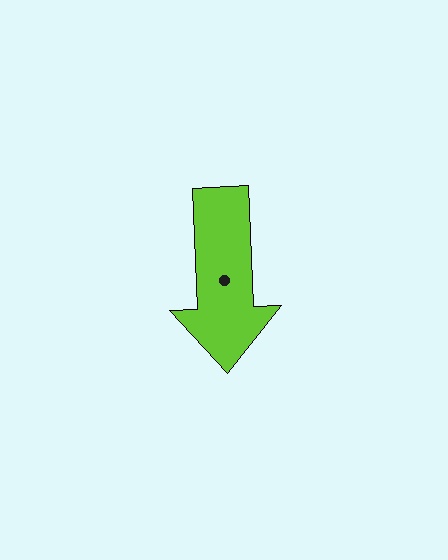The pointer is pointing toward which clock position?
Roughly 6 o'clock.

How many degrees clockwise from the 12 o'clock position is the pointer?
Approximately 178 degrees.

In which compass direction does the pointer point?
South.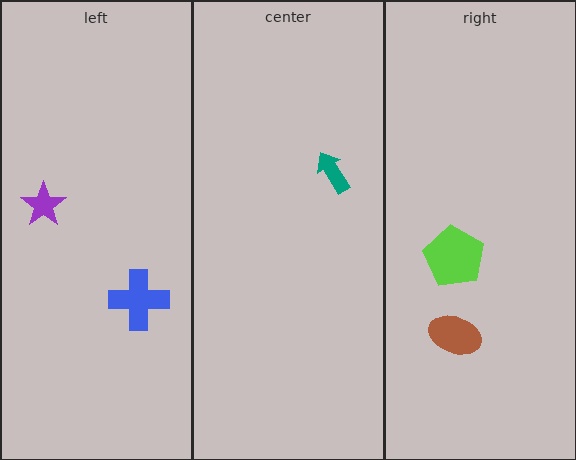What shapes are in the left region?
The purple star, the blue cross.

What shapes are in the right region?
The brown ellipse, the lime pentagon.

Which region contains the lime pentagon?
The right region.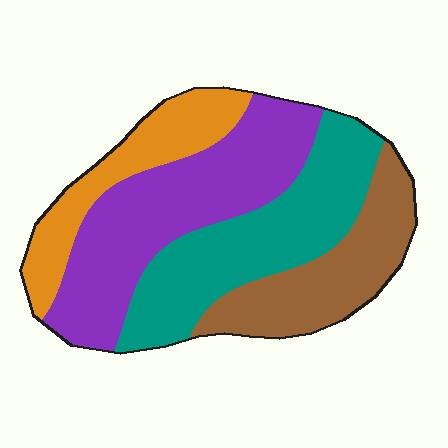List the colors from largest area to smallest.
From largest to smallest: purple, teal, brown, orange.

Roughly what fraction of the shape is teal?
Teal covers about 30% of the shape.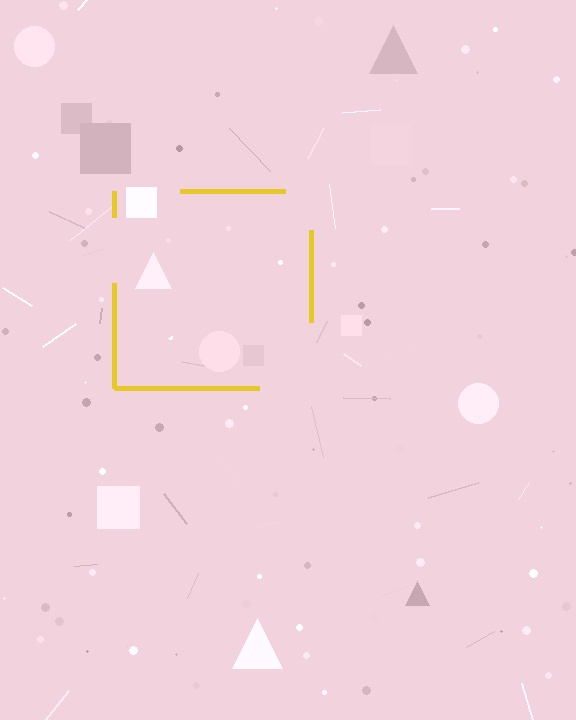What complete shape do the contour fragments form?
The contour fragments form a square.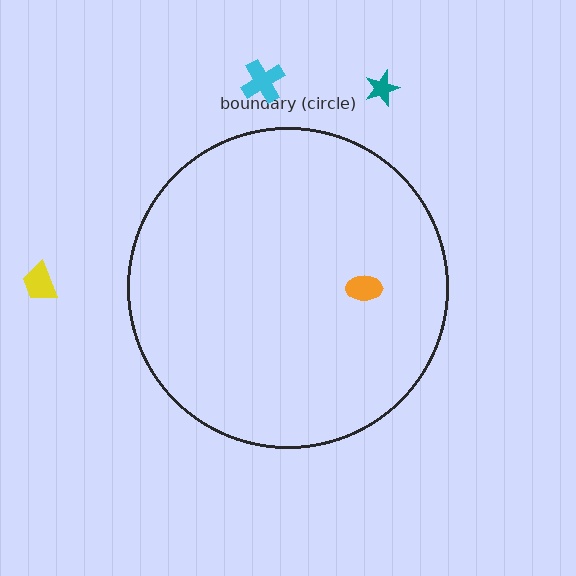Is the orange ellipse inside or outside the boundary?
Inside.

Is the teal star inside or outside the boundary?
Outside.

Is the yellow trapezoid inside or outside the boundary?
Outside.